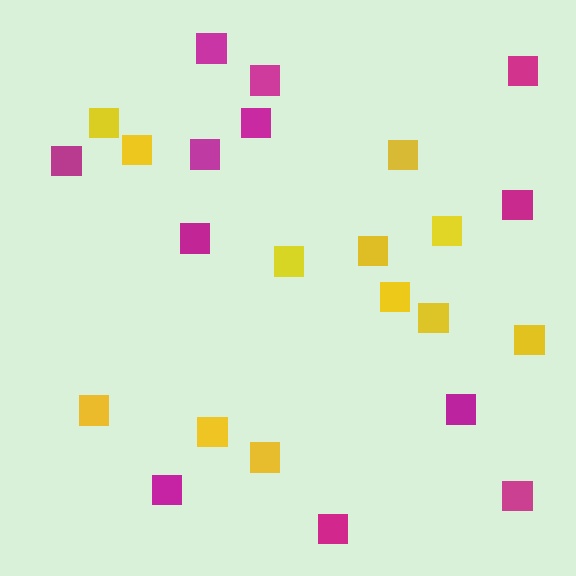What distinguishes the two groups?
There are 2 groups: one group of yellow squares (12) and one group of magenta squares (12).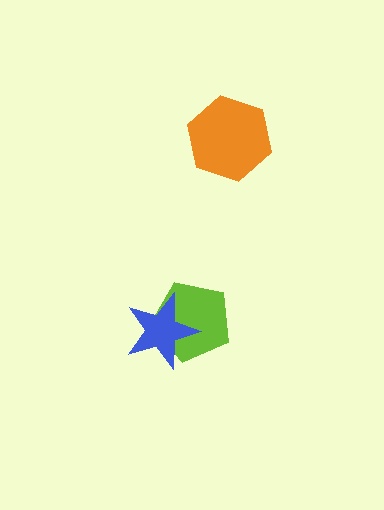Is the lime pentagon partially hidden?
Yes, it is partially covered by another shape.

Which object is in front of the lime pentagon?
The blue star is in front of the lime pentagon.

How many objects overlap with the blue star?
1 object overlaps with the blue star.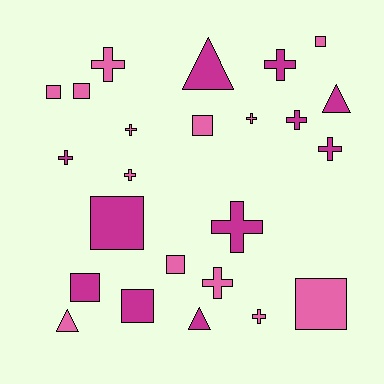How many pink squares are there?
There are 6 pink squares.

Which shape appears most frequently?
Cross, with 11 objects.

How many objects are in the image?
There are 24 objects.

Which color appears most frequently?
Pink, with 13 objects.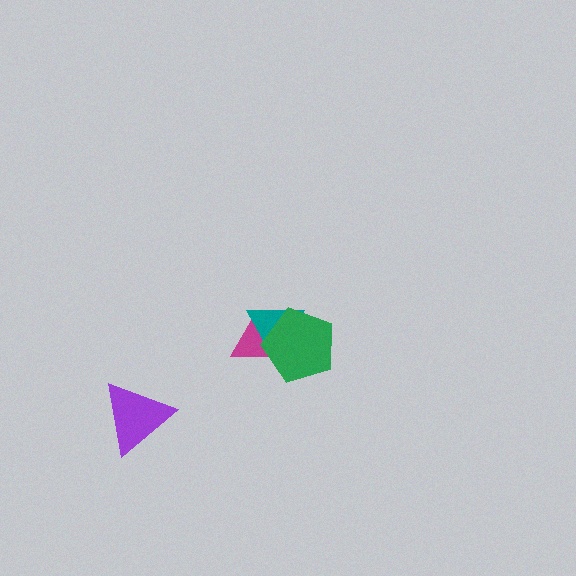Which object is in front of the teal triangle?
The green pentagon is in front of the teal triangle.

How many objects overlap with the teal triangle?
2 objects overlap with the teal triangle.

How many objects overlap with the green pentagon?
2 objects overlap with the green pentagon.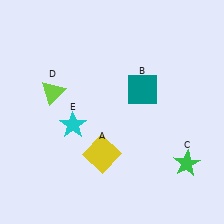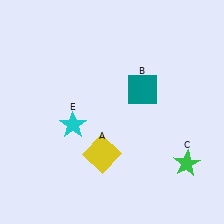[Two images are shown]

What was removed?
The lime triangle (D) was removed in Image 2.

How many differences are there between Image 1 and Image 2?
There is 1 difference between the two images.